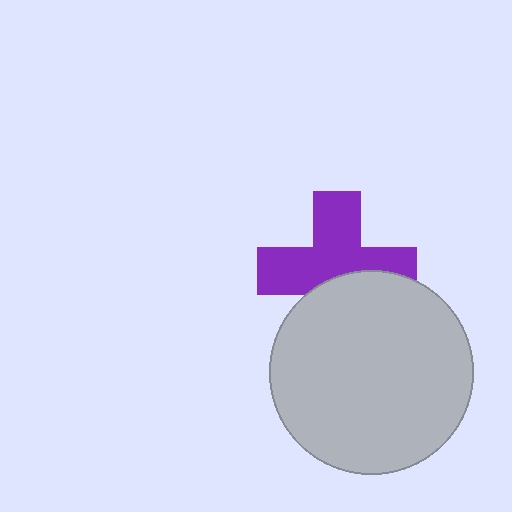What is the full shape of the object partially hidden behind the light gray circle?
The partially hidden object is a purple cross.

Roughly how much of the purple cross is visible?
About half of it is visible (roughly 63%).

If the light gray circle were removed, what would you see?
You would see the complete purple cross.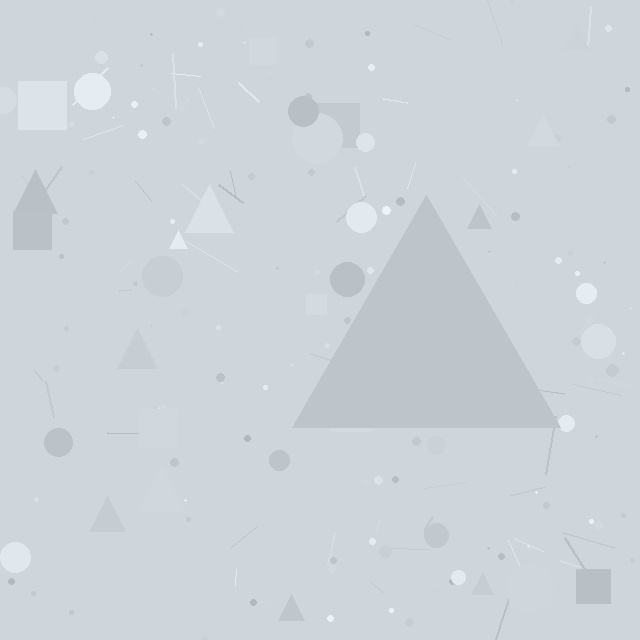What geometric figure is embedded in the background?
A triangle is embedded in the background.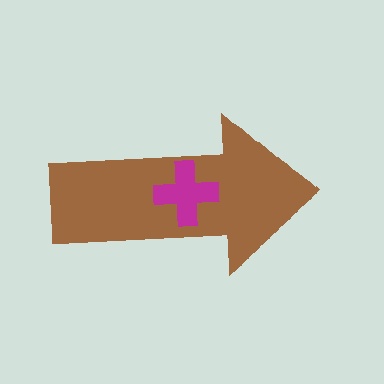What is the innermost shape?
The magenta cross.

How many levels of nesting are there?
2.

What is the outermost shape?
The brown arrow.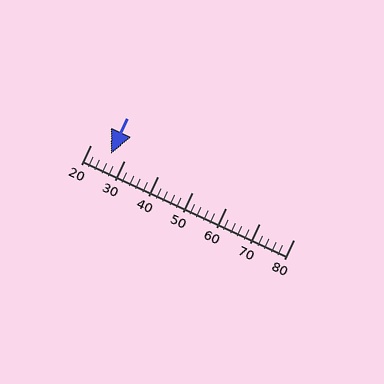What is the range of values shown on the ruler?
The ruler shows values from 20 to 80.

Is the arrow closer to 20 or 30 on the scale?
The arrow is closer to 30.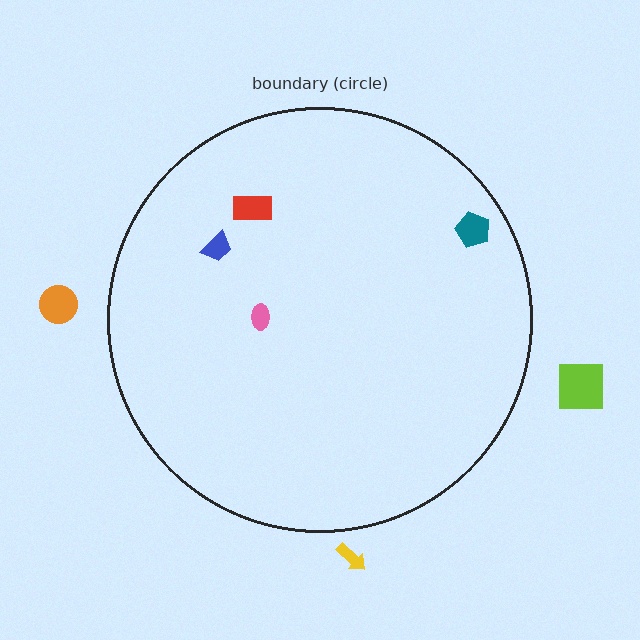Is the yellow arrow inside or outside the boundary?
Outside.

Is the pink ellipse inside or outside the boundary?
Inside.